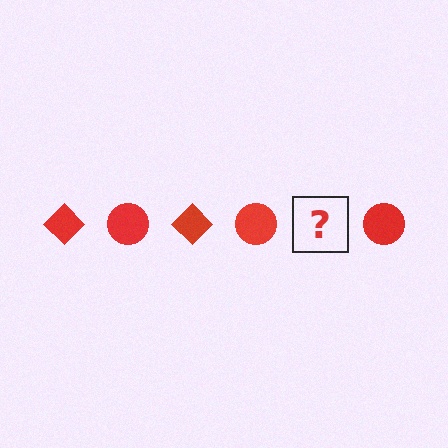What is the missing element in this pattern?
The missing element is a red diamond.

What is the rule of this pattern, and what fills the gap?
The rule is that the pattern cycles through diamond, circle shapes in red. The gap should be filled with a red diamond.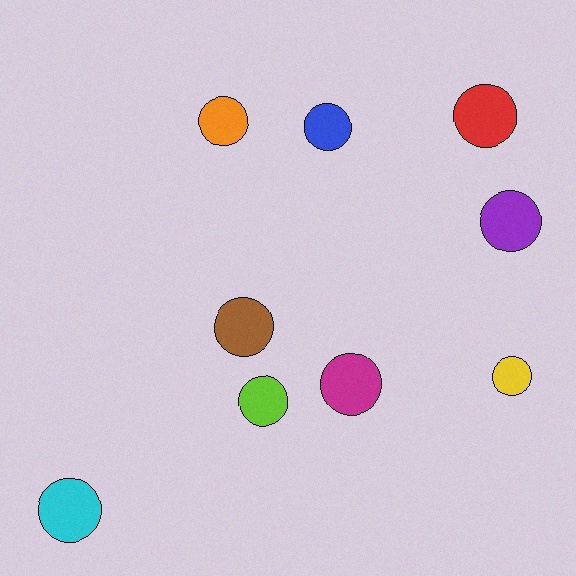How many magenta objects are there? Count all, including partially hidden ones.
There is 1 magenta object.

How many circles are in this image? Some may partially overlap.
There are 9 circles.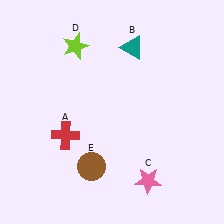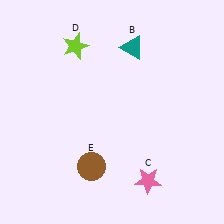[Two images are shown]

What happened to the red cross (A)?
The red cross (A) was removed in Image 2. It was in the bottom-left area of Image 1.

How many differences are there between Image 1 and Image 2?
There is 1 difference between the two images.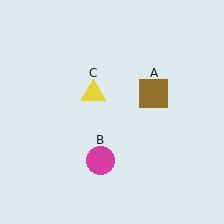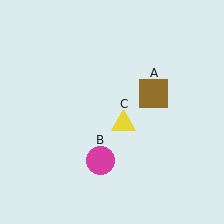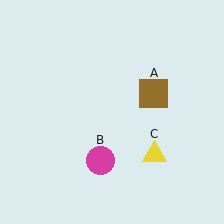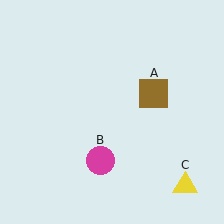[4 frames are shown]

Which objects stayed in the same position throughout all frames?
Brown square (object A) and magenta circle (object B) remained stationary.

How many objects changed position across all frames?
1 object changed position: yellow triangle (object C).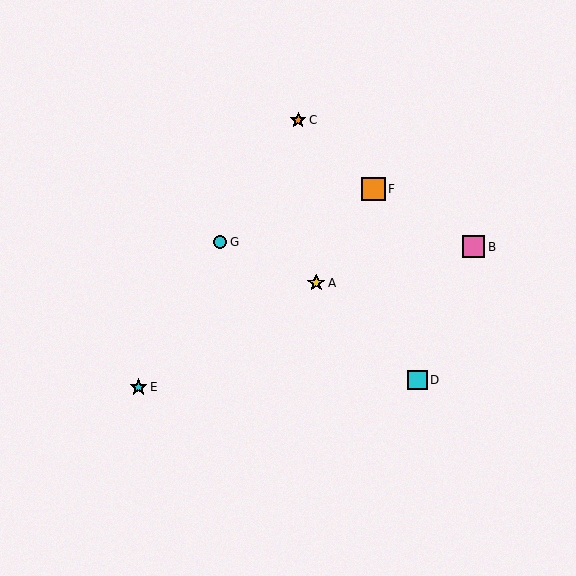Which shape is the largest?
The orange square (labeled F) is the largest.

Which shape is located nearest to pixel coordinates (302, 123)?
The orange star (labeled C) at (298, 120) is nearest to that location.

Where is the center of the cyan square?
The center of the cyan square is at (417, 380).